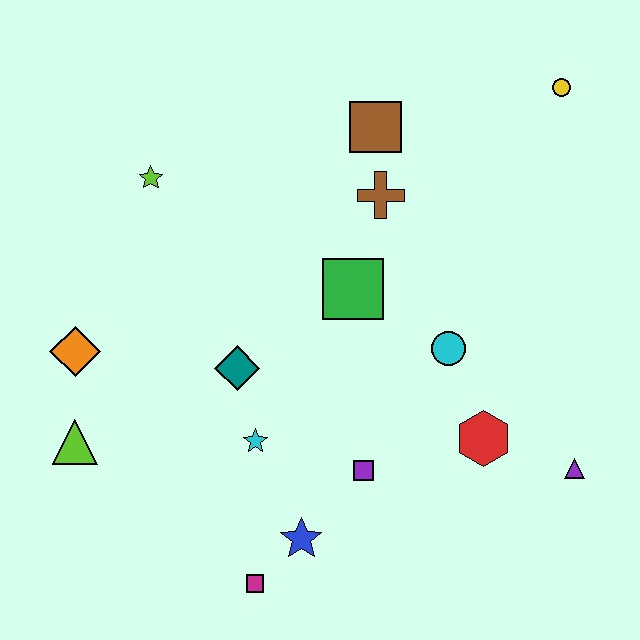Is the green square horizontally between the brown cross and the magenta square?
Yes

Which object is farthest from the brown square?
The magenta square is farthest from the brown square.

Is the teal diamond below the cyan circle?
Yes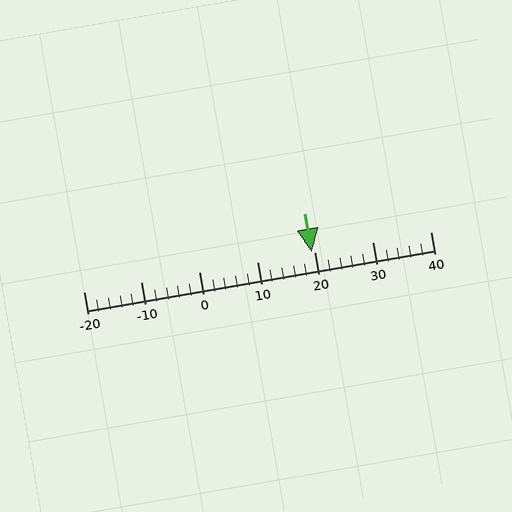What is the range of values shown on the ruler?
The ruler shows values from -20 to 40.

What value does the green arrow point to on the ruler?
The green arrow points to approximately 19.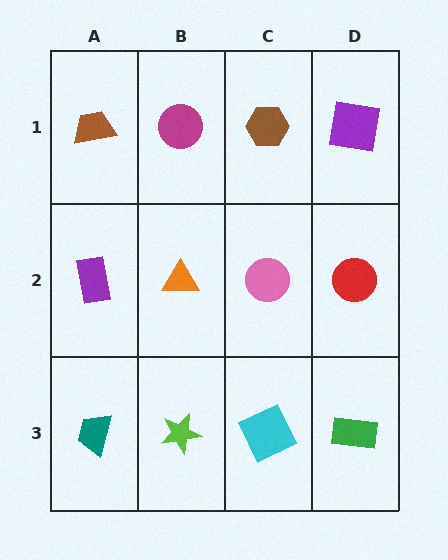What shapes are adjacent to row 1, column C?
A pink circle (row 2, column C), a magenta circle (row 1, column B), a purple square (row 1, column D).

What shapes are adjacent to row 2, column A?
A brown trapezoid (row 1, column A), a teal trapezoid (row 3, column A), an orange triangle (row 2, column B).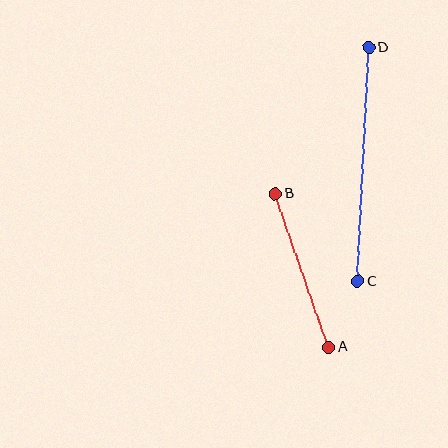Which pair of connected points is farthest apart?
Points C and D are farthest apart.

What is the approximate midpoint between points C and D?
The midpoint is at approximately (363, 164) pixels.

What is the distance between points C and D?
The distance is approximately 234 pixels.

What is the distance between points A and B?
The distance is approximately 163 pixels.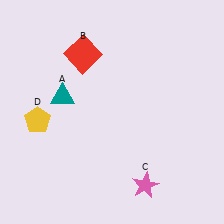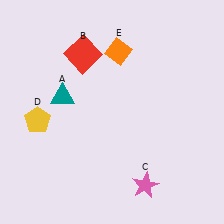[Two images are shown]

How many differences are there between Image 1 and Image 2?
There is 1 difference between the two images.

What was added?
An orange diamond (E) was added in Image 2.